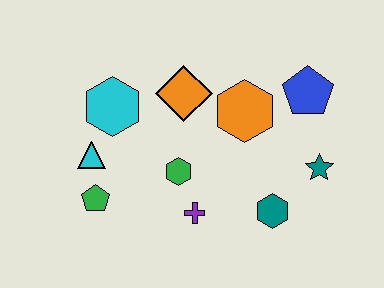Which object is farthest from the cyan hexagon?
The teal star is farthest from the cyan hexagon.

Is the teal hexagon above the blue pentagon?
No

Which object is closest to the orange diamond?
The orange hexagon is closest to the orange diamond.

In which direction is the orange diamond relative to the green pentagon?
The orange diamond is above the green pentagon.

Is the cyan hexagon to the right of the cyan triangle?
Yes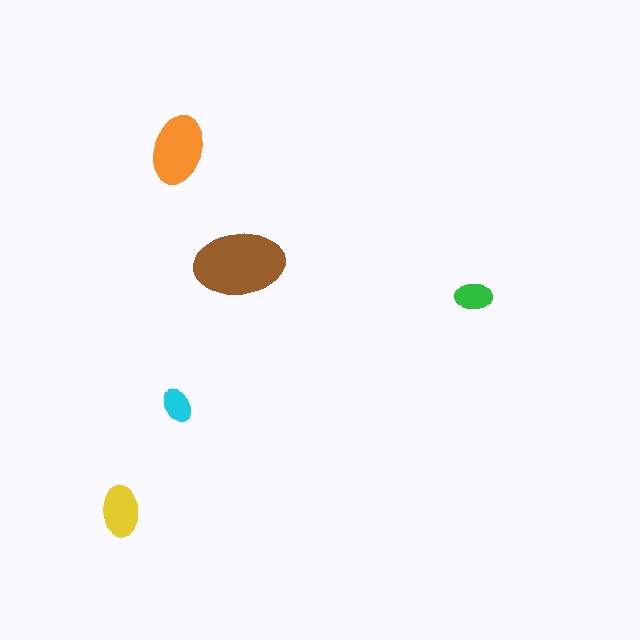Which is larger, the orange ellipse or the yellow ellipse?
The orange one.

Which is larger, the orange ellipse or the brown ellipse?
The brown one.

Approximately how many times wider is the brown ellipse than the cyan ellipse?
About 2.5 times wider.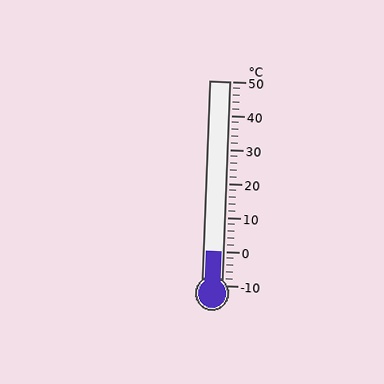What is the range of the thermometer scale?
The thermometer scale ranges from -10°C to 50°C.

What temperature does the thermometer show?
The thermometer shows approximately 0°C.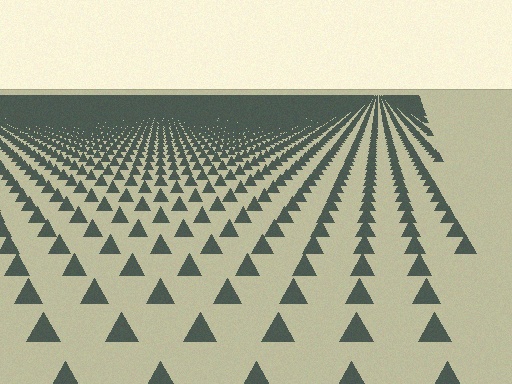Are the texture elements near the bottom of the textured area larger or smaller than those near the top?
Larger. Near the bottom, elements are closer to the viewer and appear at a bigger on-screen size.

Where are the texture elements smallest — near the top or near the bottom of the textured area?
Near the top.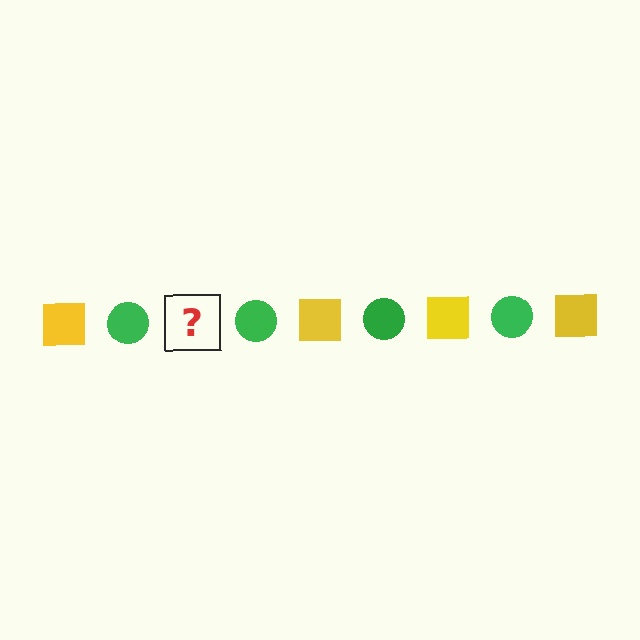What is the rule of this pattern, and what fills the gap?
The rule is that the pattern alternates between yellow square and green circle. The gap should be filled with a yellow square.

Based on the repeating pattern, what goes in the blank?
The blank should be a yellow square.